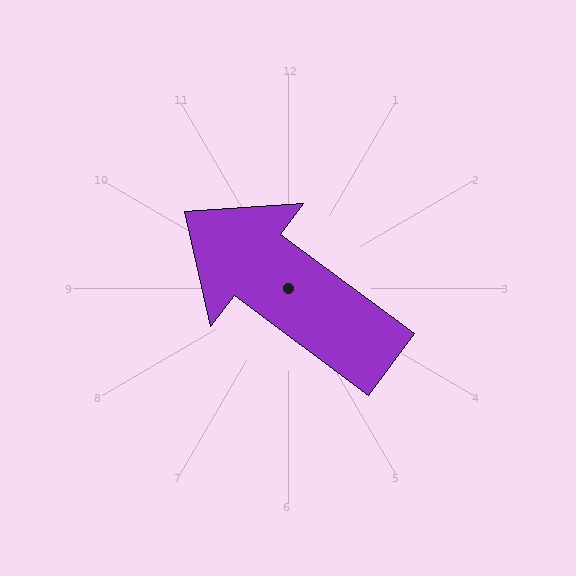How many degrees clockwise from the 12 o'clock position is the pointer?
Approximately 307 degrees.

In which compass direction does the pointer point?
Northwest.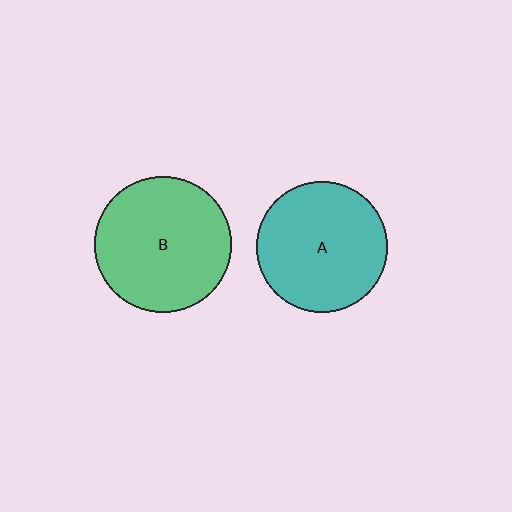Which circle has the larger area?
Circle B (green).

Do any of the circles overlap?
No, none of the circles overlap.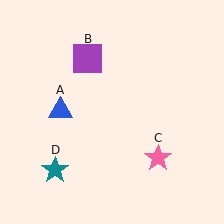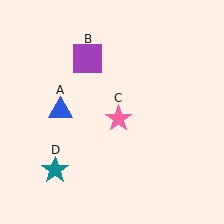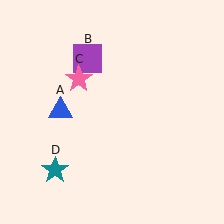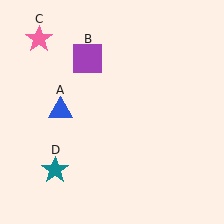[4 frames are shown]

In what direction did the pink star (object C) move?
The pink star (object C) moved up and to the left.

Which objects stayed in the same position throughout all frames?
Blue triangle (object A) and purple square (object B) and teal star (object D) remained stationary.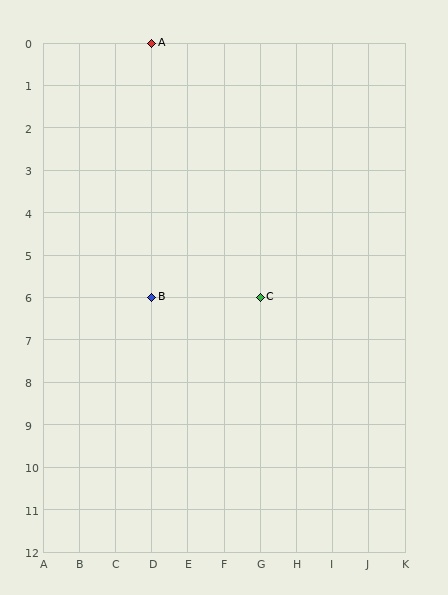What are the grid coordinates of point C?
Point C is at grid coordinates (G, 6).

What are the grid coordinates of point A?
Point A is at grid coordinates (D, 0).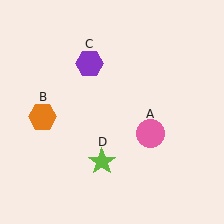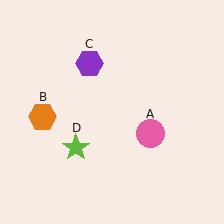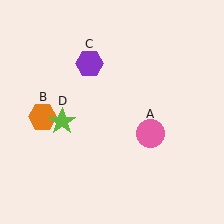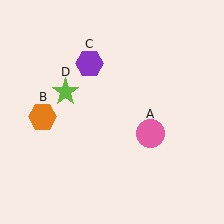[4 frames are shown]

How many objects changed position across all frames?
1 object changed position: lime star (object D).